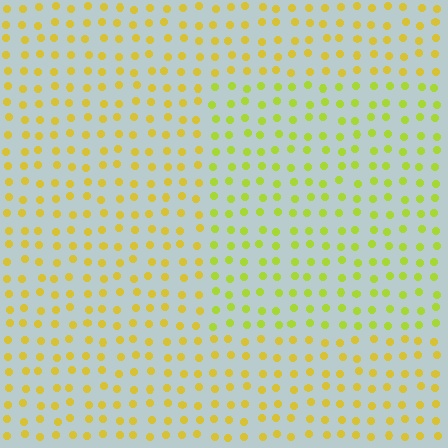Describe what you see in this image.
The image is filled with small yellow elements in a uniform arrangement. A rectangle-shaped region is visible where the elements are tinted to a slightly different hue, forming a subtle color boundary.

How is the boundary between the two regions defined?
The boundary is defined purely by a slight shift in hue (about 26 degrees). Spacing, size, and orientation are identical on both sides.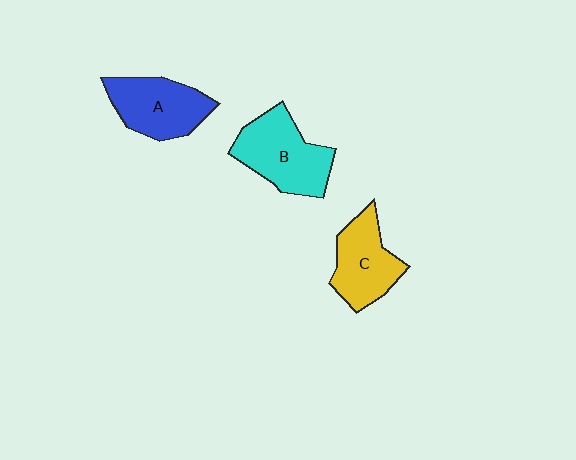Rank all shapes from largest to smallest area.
From largest to smallest: B (cyan), A (blue), C (yellow).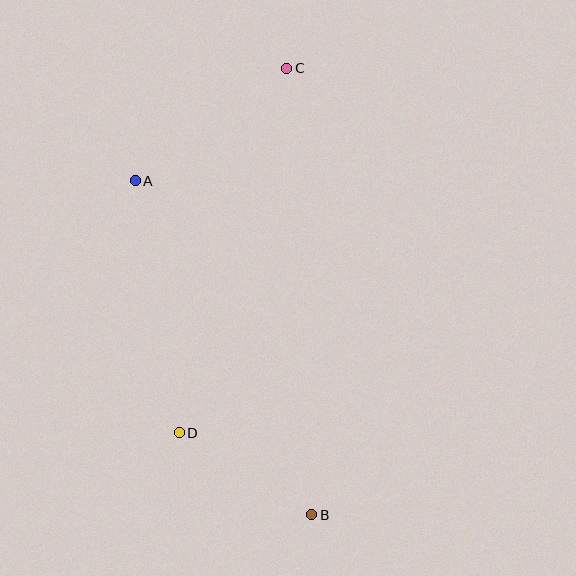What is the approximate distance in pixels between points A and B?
The distance between A and B is approximately 377 pixels.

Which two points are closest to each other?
Points B and D are closest to each other.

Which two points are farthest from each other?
Points B and C are farthest from each other.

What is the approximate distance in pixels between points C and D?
The distance between C and D is approximately 380 pixels.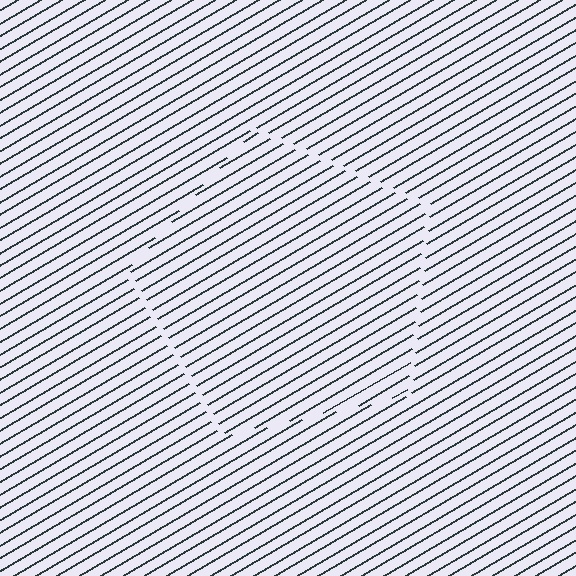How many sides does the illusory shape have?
5 sides — the line-ends trace a pentagon.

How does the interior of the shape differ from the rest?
The interior of the shape contains the same grating, shifted by half a period — the contour is defined by the phase discontinuity where line-ends from the inner and outer gratings abut.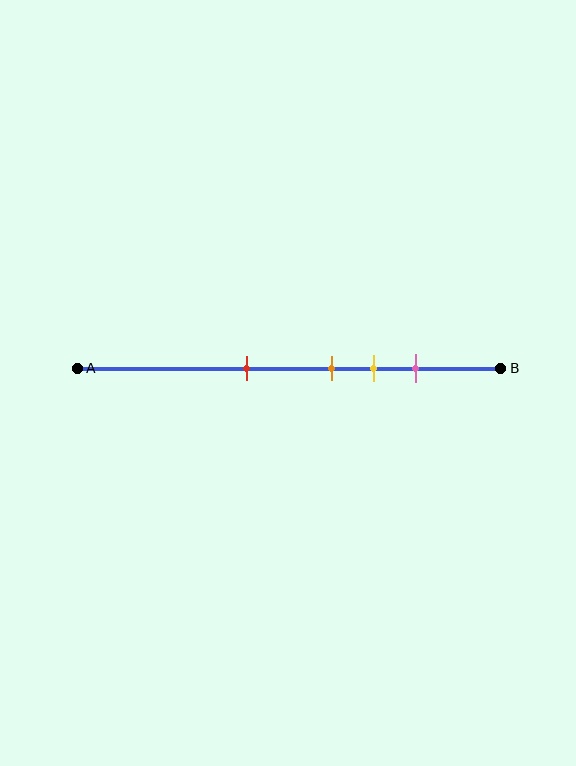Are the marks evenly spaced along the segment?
No, the marks are not evenly spaced.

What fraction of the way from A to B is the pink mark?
The pink mark is approximately 80% (0.8) of the way from A to B.